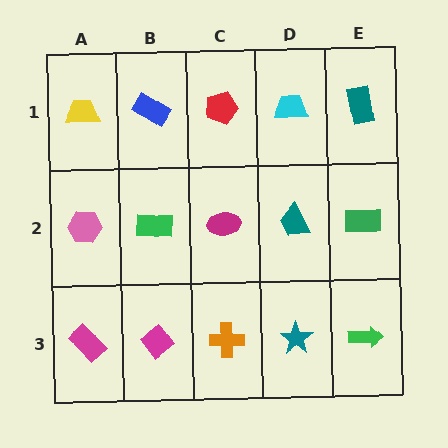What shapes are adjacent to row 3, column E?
A green rectangle (row 2, column E), a teal star (row 3, column D).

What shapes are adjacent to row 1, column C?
A magenta ellipse (row 2, column C), a blue rectangle (row 1, column B), a cyan trapezoid (row 1, column D).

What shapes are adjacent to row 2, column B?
A blue rectangle (row 1, column B), a magenta diamond (row 3, column B), a pink hexagon (row 2, column A), a magenta ellipse (row 2, column C).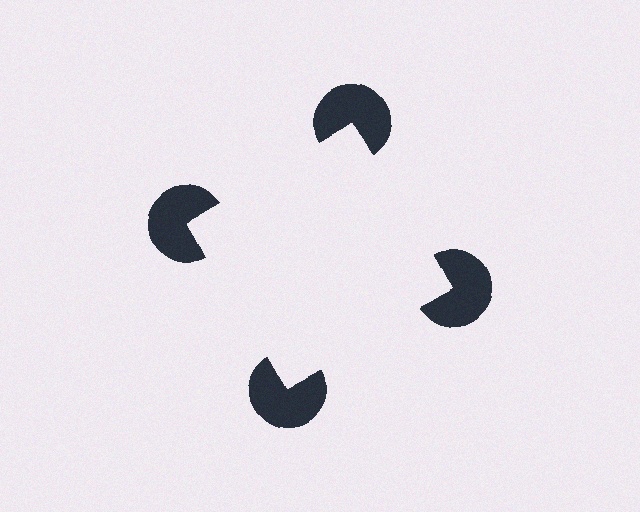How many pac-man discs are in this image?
There are 4 — one at each vertex of the illusory square.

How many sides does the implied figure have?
4 sides.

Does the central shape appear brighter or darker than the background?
It typically appears slightly brighter than the background, even though no actual brightness change is drawn.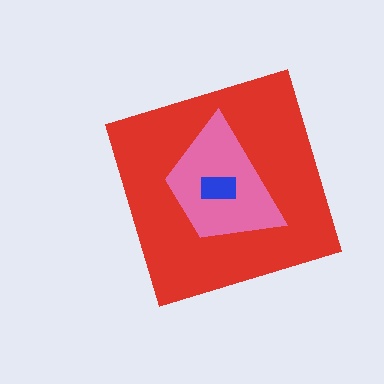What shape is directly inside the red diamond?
The pink trapezoid.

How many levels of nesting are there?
3.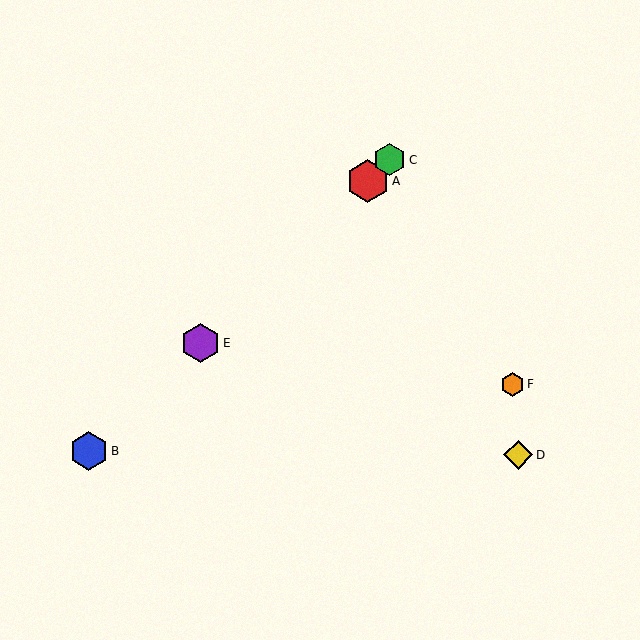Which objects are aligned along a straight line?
Objects A, B, C, E are aligned along a straight line.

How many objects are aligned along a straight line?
4 objects (A, B, C, E) are aligned along a straight line.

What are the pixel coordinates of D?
Object D is at (518, 455).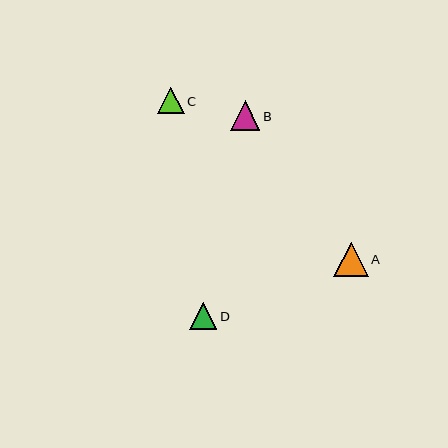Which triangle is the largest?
Triangle A is the largest with a size of approximately 35 pixels.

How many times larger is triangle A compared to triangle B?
Triangle A is approximately 1.2 times the size of triangle B.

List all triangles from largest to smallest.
From largest to smallest: A, B, D, C.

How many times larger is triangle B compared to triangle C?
Triangle B is approximately 1.1 times the size of triangle C.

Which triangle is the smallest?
Triangle C is the smallest with a size of approximately 26 pixels.